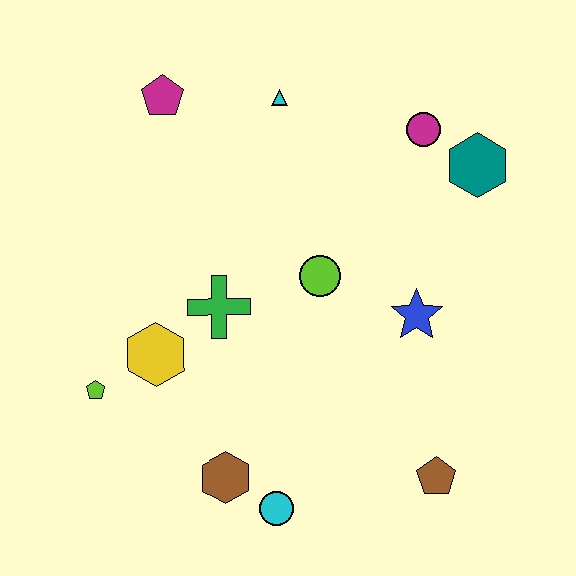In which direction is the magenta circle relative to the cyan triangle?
The magenta circle is to the right of the cyan triangle.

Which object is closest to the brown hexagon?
The cyan circle is closest to the brown hexagon.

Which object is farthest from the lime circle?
The lime pentagon is farthest from the lime circle.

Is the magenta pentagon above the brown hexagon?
Yes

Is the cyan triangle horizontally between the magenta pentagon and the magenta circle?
Yes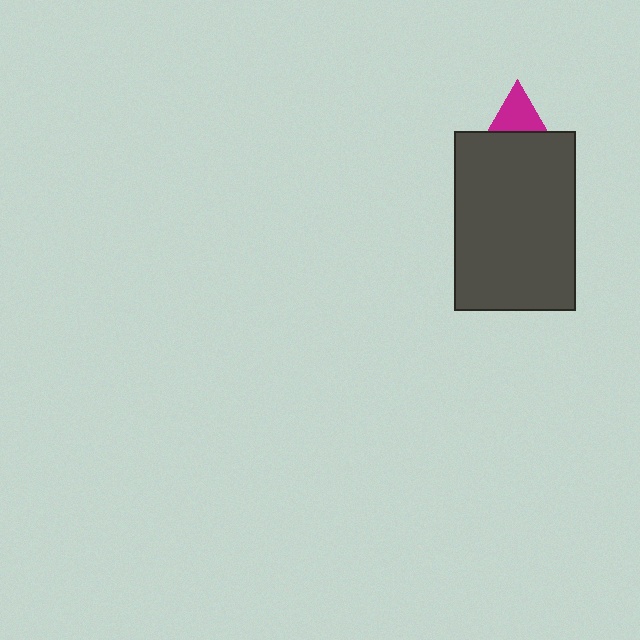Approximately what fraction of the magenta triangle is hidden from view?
Roughly 63% of the magenta triangle is hidden behind the dark gray rectangle.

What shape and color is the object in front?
The object in front is a dark gray rectangle.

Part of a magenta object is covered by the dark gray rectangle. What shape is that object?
It is a triangle.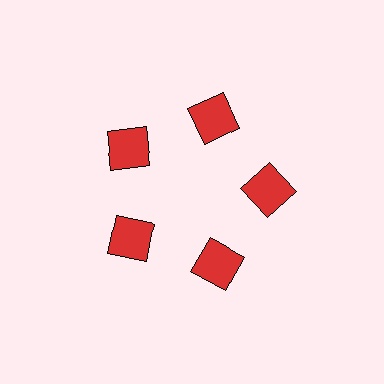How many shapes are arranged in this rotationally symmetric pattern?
There are 5 shapes, arranged in 5 groups of 1.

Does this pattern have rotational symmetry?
Yes, this pattern has 5-fold rotational symmetry. It looks the same after rotating 72 degrees around the center.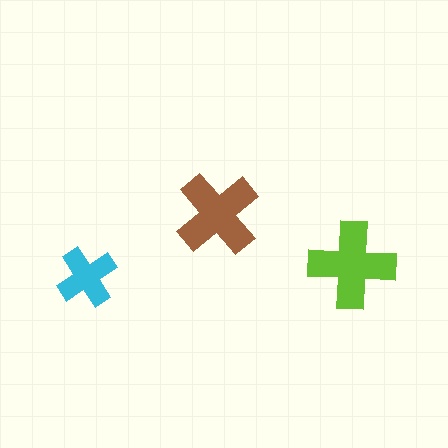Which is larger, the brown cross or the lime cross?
The lime one.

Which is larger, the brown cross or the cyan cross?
The brown one.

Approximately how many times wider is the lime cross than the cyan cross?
About 1.5 times wider.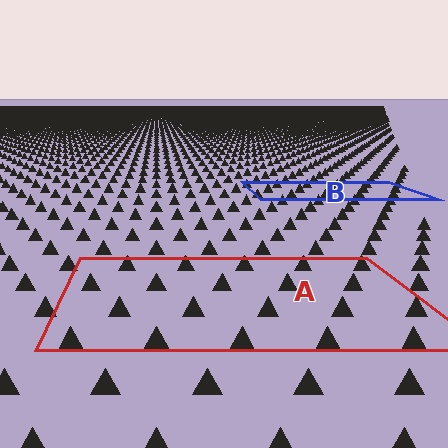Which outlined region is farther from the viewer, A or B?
Region B is farther from the viewer — the texture elements inside it appear smaller and more densely packed.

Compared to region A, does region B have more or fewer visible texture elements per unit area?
Region B has more texture elements per unit area — they are packed more densely because it is farther away.